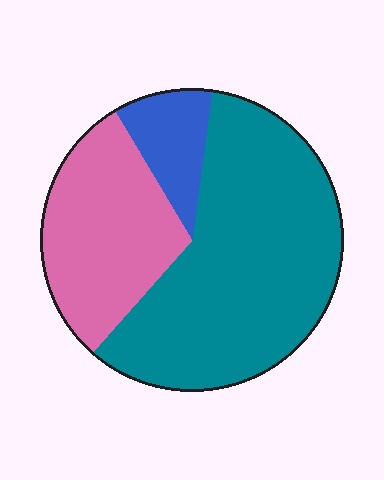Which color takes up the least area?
Blue, at roughly 10%.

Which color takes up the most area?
Teal, at roughly 60%.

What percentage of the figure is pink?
Pink covers 30% of the figure.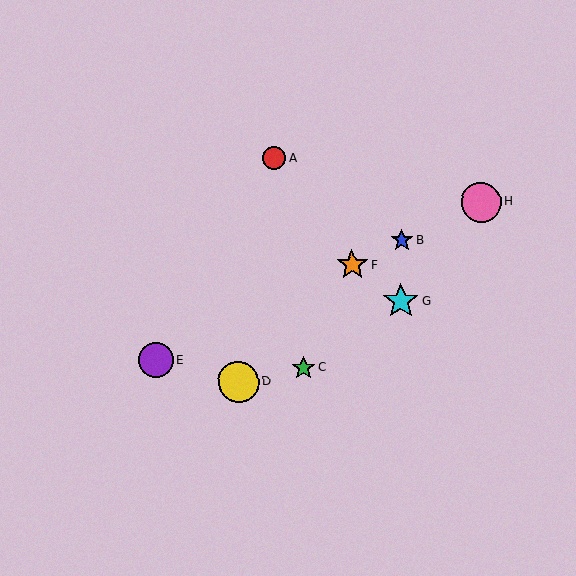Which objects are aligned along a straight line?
Objects B, E, F, H are aligned along a straight line.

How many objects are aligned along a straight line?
4 objects (B, E, F, H) are aligned along a straight line.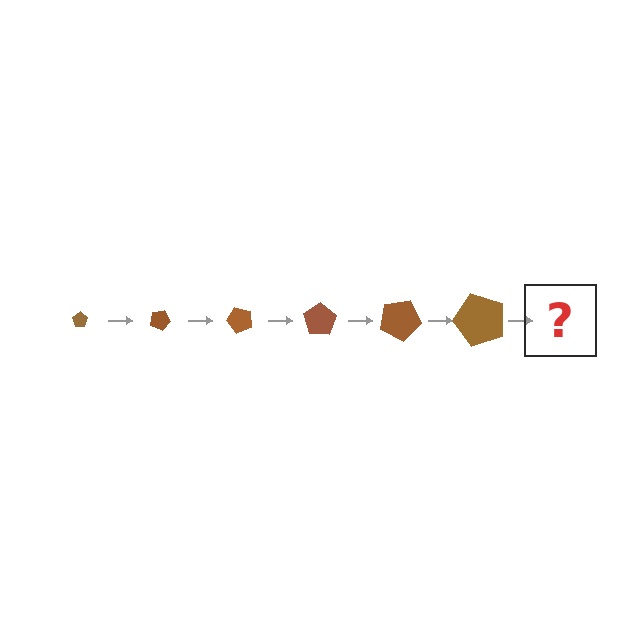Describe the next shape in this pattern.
It should be a pentagon, larger than the previous one and rotated 150 degrees from the start.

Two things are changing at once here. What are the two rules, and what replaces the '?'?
The two rules are that the pentagon grows larger each step and it rotates 25 degrees each step. The '?' should be a pentagon, larger than the previous one and rotated 150 degrees from the start.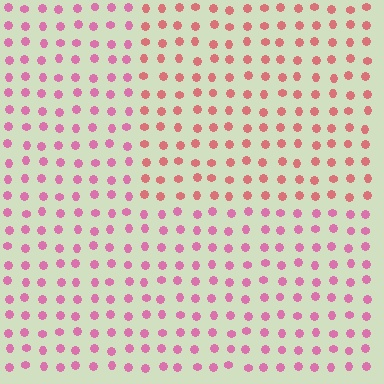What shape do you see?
I see a rectangle.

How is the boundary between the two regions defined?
The boundary is defined purely by a slight shift in hue (about 30 degrees). Spacing, size, and orientation are identical on both sides.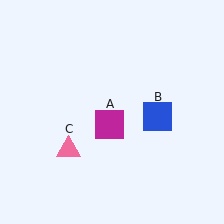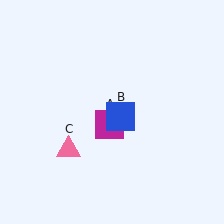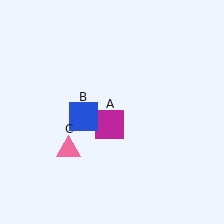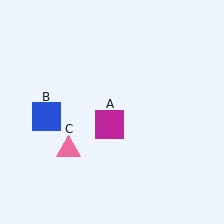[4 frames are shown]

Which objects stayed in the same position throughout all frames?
Magenta square (object A) and pink triangle (object C) remained stationary.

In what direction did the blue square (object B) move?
The blue square (object B) moved left.